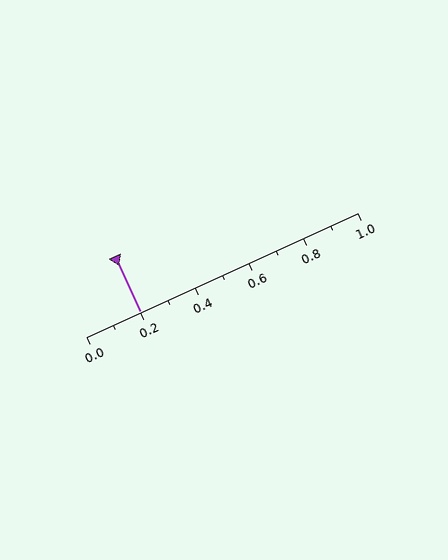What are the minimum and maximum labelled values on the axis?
The axis runs from 0.0 to 1.0.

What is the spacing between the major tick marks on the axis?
The major ticks are spaced 0.2 apart.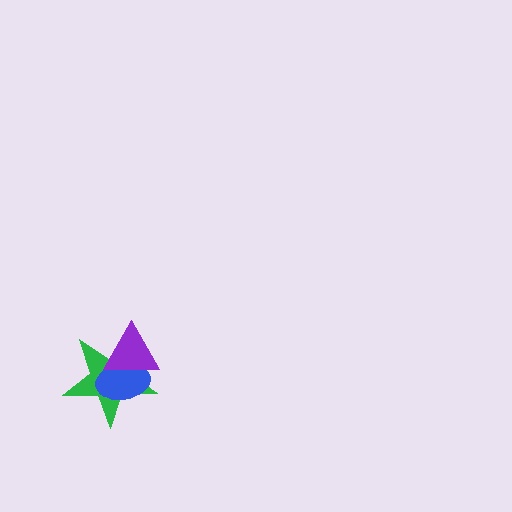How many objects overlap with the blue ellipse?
2 objects overlap with the blue ellipse.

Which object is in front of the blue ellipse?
The purple triangle is in front of the blue ellipse.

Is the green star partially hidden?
Yes, it is partially covered by another shape.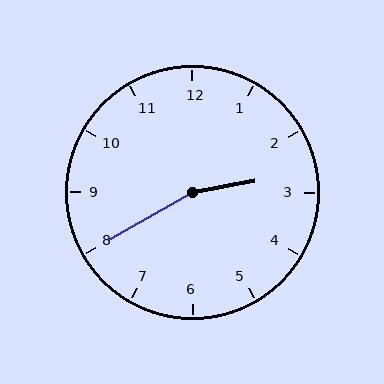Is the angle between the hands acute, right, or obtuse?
It is obtuse.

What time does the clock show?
2:40.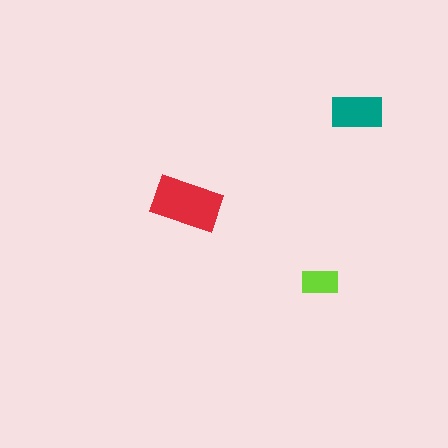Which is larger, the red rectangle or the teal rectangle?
The red one.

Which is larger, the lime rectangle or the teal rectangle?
The teal one.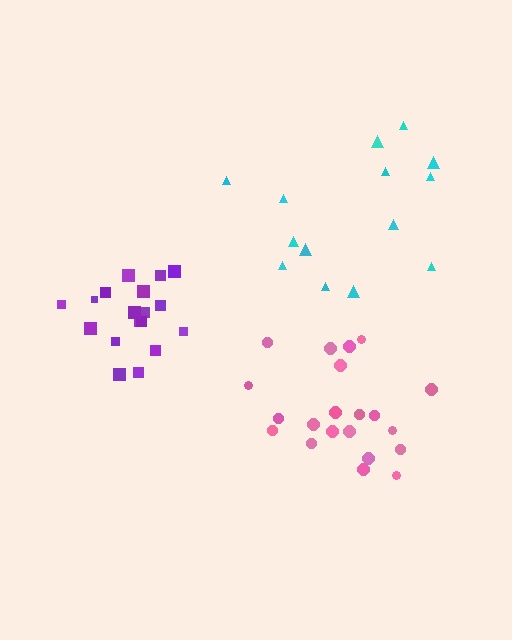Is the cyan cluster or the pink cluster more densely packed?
Pink.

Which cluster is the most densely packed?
Purple.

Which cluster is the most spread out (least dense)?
Cyan.